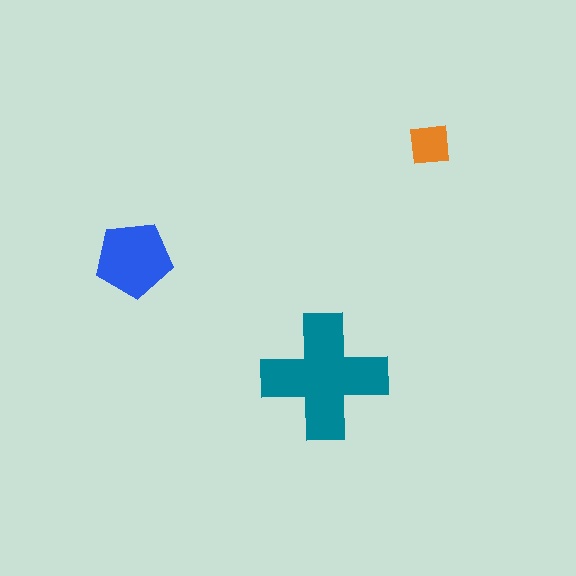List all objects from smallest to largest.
The orange square, the blue pentagon, the teal cross.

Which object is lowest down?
The teal cross is bottommost.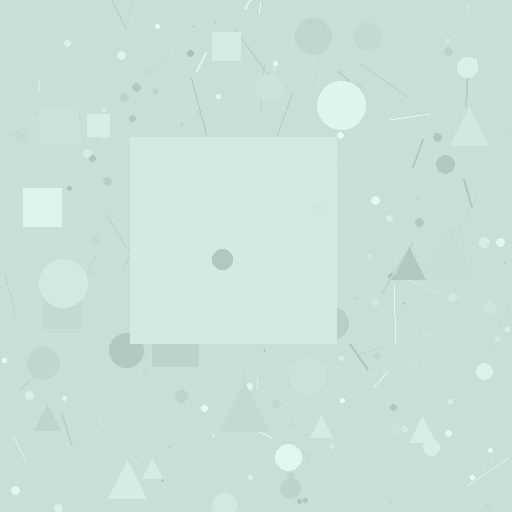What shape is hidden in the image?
A square is hidden in the image.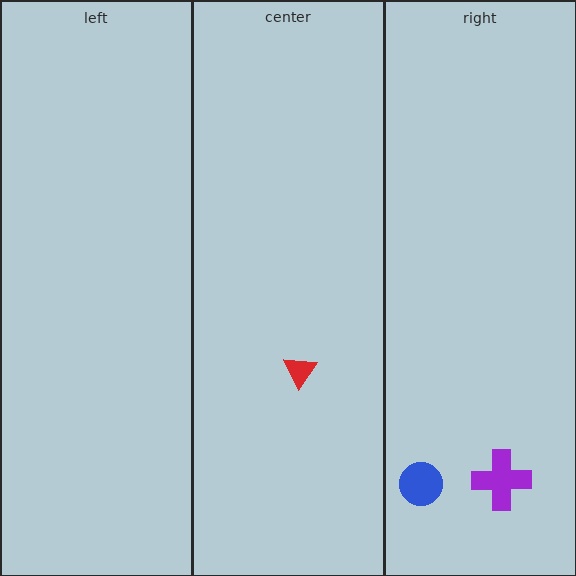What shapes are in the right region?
The purple cross, the blue circle.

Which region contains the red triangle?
The center region.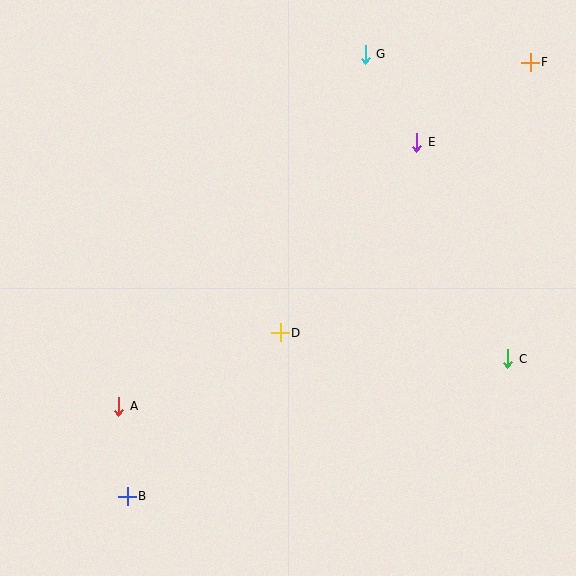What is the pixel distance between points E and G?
The distance between E and G is 102 pixels.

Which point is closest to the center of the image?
Point D at (280, 333) is closest to the center.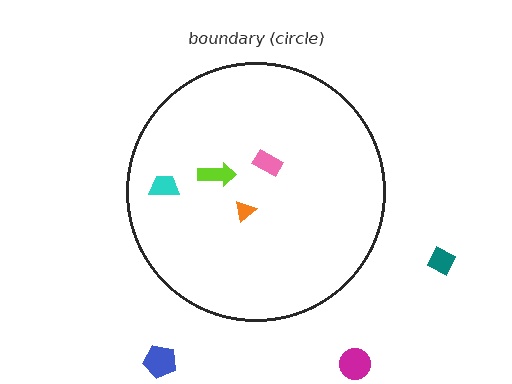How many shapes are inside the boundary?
4 inside, 3 outside.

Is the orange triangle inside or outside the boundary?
Inside.